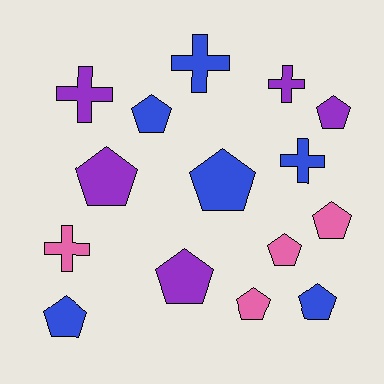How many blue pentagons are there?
There are 4 blue pentagons.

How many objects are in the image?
There are 15 objects.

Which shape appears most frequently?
Pentagon, with 10 objects.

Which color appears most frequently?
Blue, with 6 objects.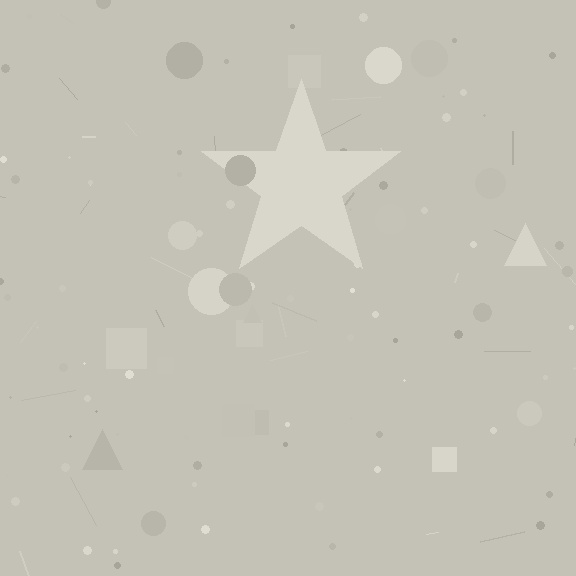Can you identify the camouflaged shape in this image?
The camouflaged shape is a star.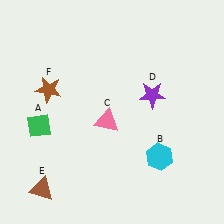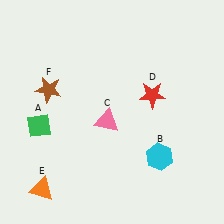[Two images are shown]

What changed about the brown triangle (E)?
In Image 1, E is brown. In Image 2, it changed to orange.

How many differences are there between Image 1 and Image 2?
There are 2 differences between the two images.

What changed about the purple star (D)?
In Image 1, D is purple. In Image 2, it changed to red.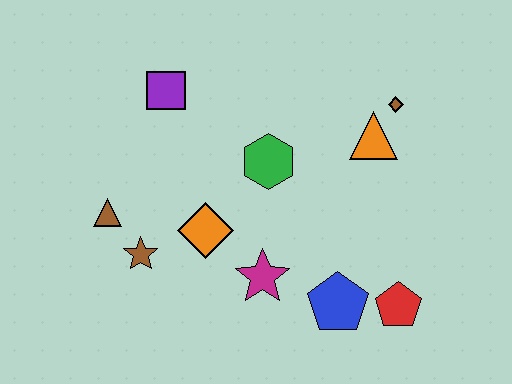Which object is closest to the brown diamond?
The orange triangle is closest to the brown diamond.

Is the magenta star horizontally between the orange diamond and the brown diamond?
Yes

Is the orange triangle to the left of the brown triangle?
No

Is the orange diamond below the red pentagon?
No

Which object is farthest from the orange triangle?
The brown triangle is farthest from the orange triangle.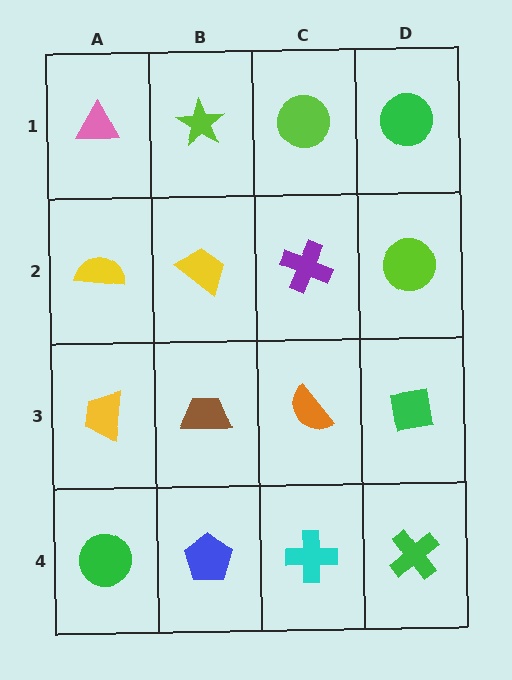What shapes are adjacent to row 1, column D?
A lime circle (row 2, column D), a lime circle (row 1, column C).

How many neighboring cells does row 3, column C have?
4.